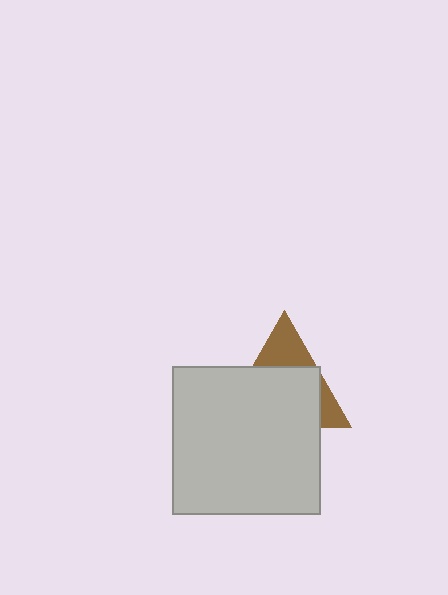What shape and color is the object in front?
The object in front is a light gray square.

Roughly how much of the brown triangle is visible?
A small part of it is visible (roughly 33%).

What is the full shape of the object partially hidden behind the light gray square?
The partially hidden object is a brown triangle.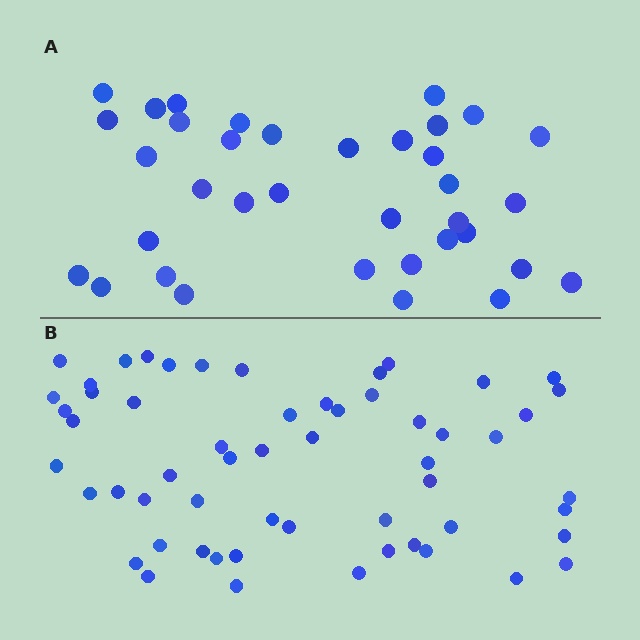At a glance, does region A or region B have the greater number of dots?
Region B (the bottom region) has more dots.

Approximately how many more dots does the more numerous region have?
Region B has approximately 20 more dots than region A.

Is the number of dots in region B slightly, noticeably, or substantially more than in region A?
Region B has substantially more. The ratio is roughly 1.6 to 1.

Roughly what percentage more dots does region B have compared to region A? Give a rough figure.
About 60% more.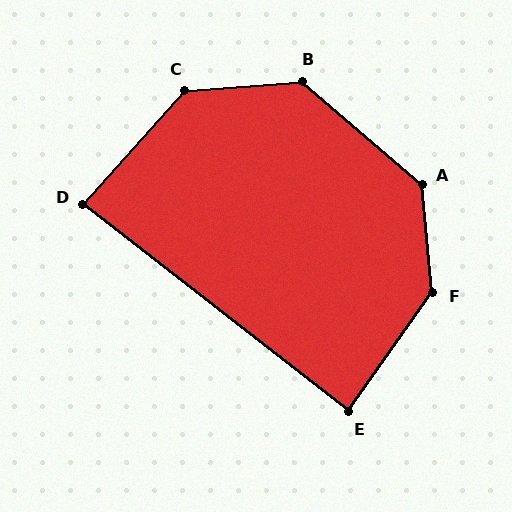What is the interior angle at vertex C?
Approximately 136 degrees (obtuse).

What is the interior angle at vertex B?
Approximately 135 degrees (obtuse).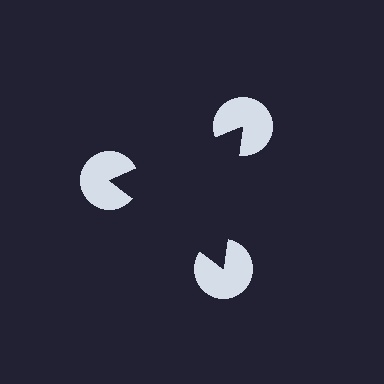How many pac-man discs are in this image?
There are 3 — one at each vertex of the illusory triangle.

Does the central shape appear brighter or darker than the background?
It typically appears slightly darker than the background, even though no actual brightness change is drawn.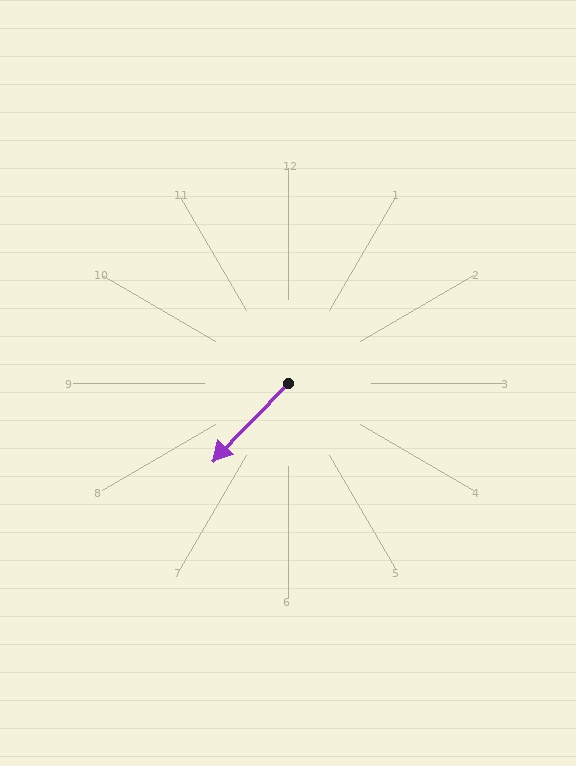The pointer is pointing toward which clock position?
Roughly 7 o'clock.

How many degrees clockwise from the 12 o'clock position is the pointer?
Approximately 224 degrees.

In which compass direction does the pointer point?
Southwest.